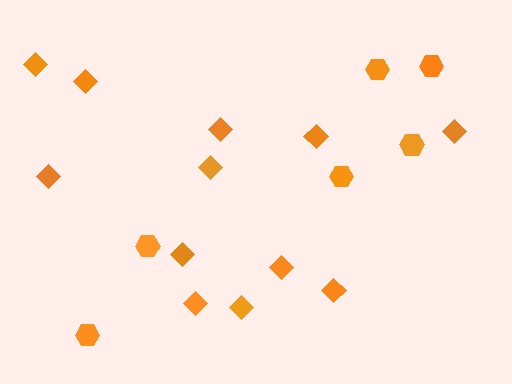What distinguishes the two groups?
There are 2 groups: one group of diamonds (12) and one group of hexagons (6).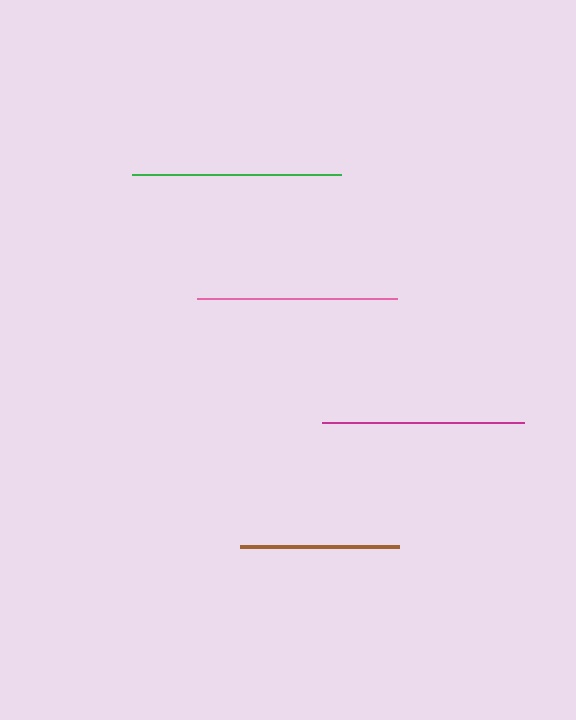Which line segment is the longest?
The green line is the longest at approximately 209 pixels.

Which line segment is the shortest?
The brown line is the shortest at approximately 159 pixels.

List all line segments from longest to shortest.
From longest to shortest: green, magenta, pink, brown.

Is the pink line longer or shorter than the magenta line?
The magenta line is longer than the pink line.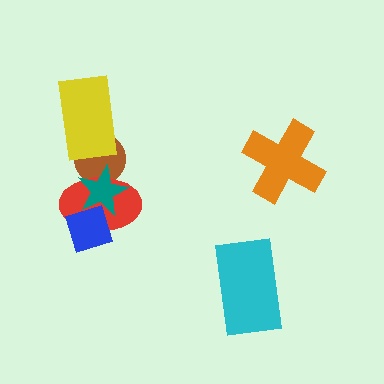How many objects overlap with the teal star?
3 objects overlap with the teal star.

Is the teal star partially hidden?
Yes, it is partially covered by another shape.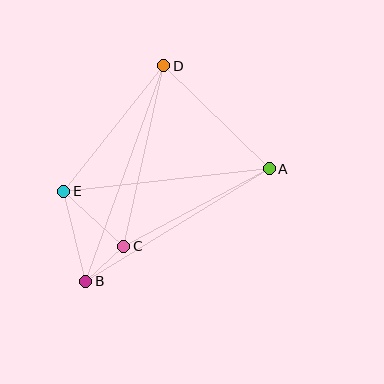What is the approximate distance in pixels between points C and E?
The distance between C and E is approximately 81 pixels.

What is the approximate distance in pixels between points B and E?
The distance between B and E is approximately 92 pixels.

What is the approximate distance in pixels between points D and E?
The distance between D and E is approximately 161 pixels.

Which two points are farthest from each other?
Points B and D are farthest from each other.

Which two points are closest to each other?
Points B and C are closest to each other.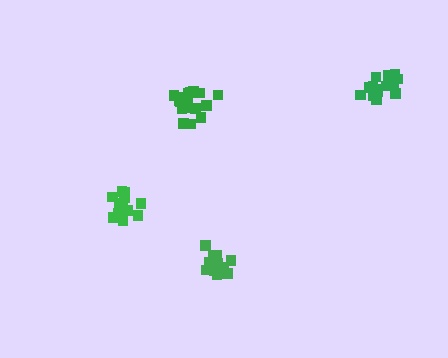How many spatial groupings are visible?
There are 4 spatial groupings.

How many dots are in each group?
Group 1: 20 dots, Group 2: 15 dots, Group 3: 15 dots, Group 4: 16 dots (66 total).